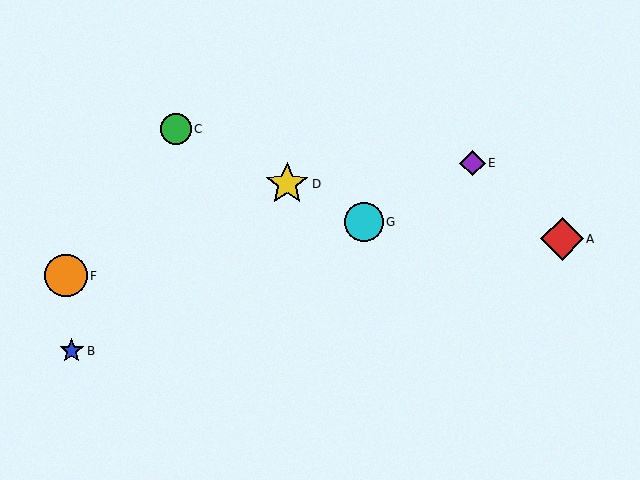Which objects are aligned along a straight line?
Objects C, D, G are aligned along a straight line.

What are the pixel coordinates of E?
Object E is at (472, 163).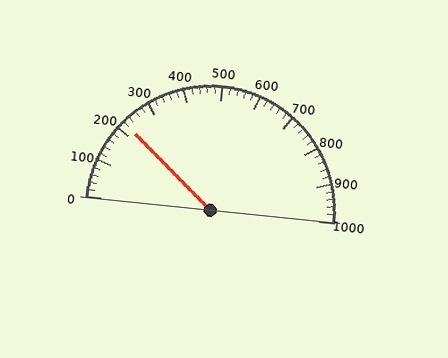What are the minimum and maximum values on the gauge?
The gauge ranges from 0 to 1000.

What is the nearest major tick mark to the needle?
The nearest major tick mark is 200.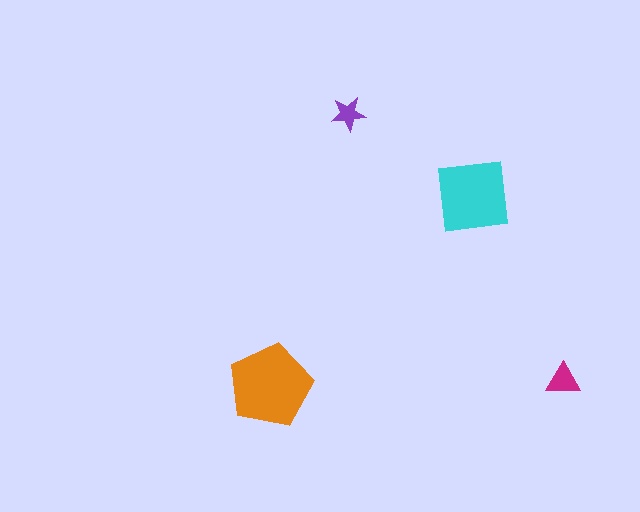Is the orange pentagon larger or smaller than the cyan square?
Larger.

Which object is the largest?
The orange pentagon.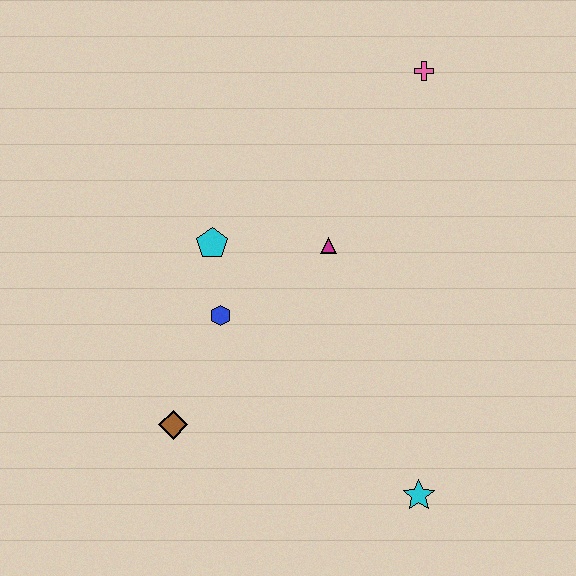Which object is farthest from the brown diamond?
The pink cross is farthest from the brown diamond.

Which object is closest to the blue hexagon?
The cyan pentagon is closest to the blue hexagon.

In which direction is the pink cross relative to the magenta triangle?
The pink cross is above the magenta triangle.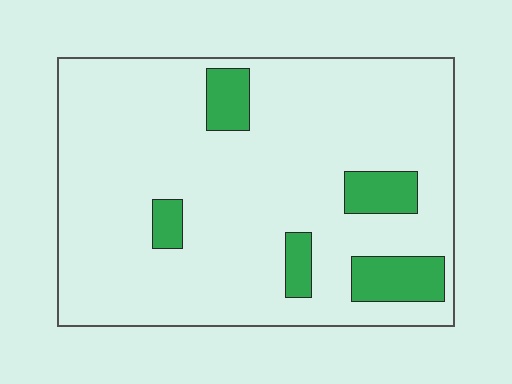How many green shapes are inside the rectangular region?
5.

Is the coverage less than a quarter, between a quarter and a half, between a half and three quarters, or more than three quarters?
Less than a quarter.